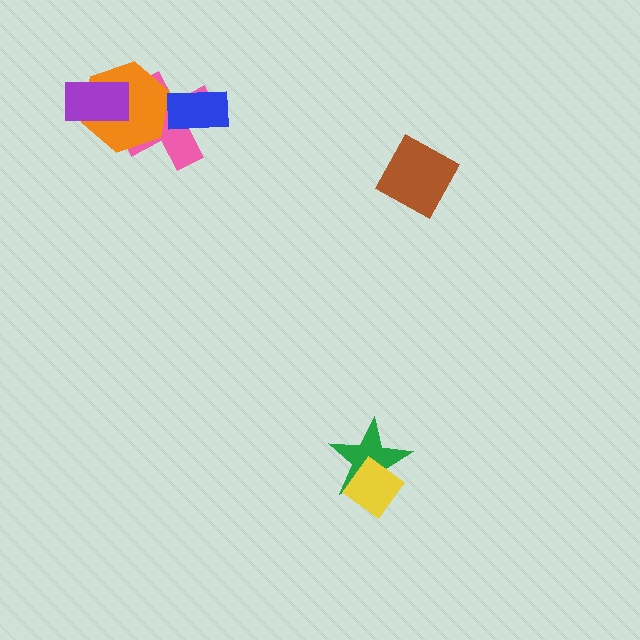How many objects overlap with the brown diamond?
0 objects overlap with the brown diamond.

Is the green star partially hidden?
Yes, it is partially covered by another shape.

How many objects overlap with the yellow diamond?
1 object overlaps with the yellow diamond.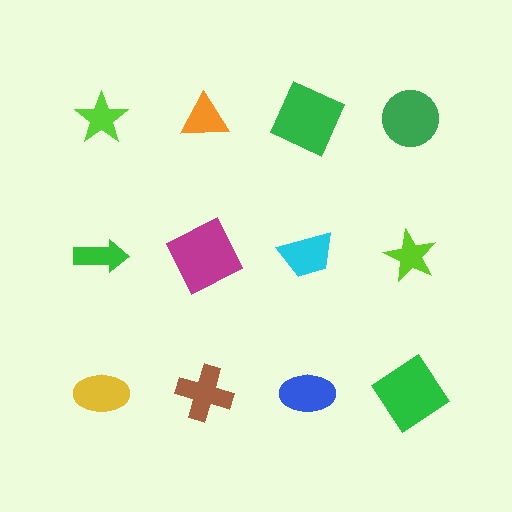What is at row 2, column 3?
A cyan trapezoid.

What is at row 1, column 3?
A green square.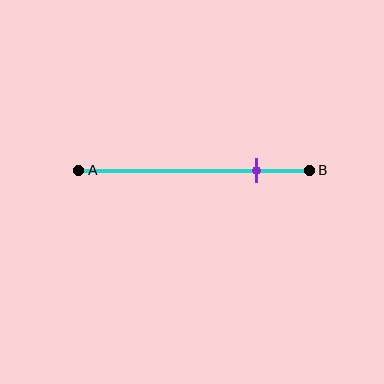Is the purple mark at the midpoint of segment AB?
No, the mark is at about 75% from A, not at the 50% midpoint.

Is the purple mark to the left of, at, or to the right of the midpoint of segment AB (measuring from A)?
The purple mark is to the right of the midpoint of segment AB.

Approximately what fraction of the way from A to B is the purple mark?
The purple mark is approximately 75% of the way from A to B.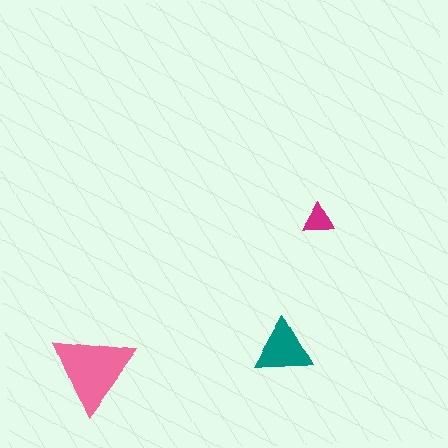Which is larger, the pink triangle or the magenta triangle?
The pink one.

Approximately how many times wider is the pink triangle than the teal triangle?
About 1.5 times wider.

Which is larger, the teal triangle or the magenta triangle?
The teal one.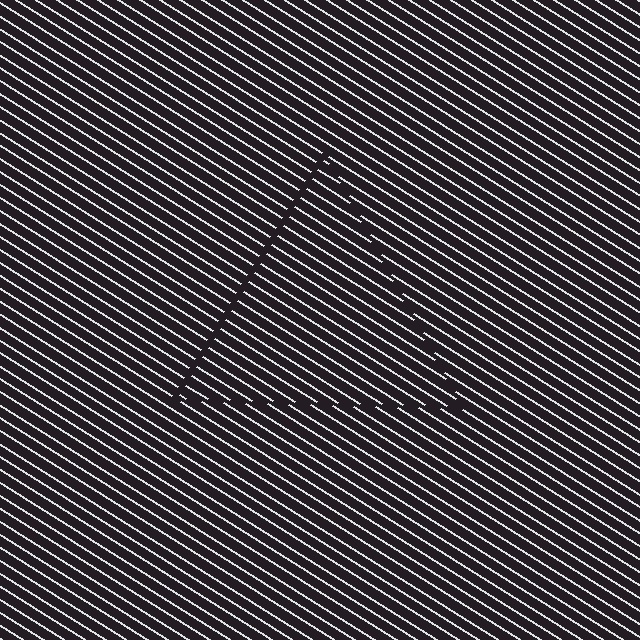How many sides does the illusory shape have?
3 sides — the line-ends trace a triangle.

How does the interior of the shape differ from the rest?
The interior of the shape contains the same grating, shifted by half a period — the contour is defined by the phase discontinuity where line-ends from the inner and outer gratings abut.